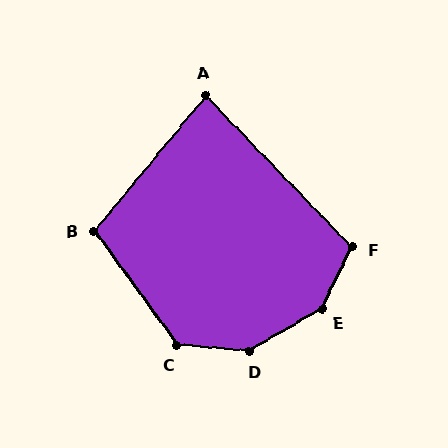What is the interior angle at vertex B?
Approximately 104 degrees (obtuse).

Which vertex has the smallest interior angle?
A, at approximately 83 degrees.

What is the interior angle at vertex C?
Approximately 131 degrees (obtuse).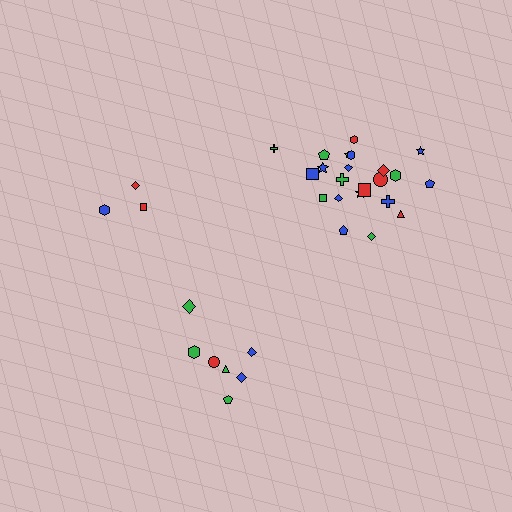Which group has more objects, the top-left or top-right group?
The top-right group.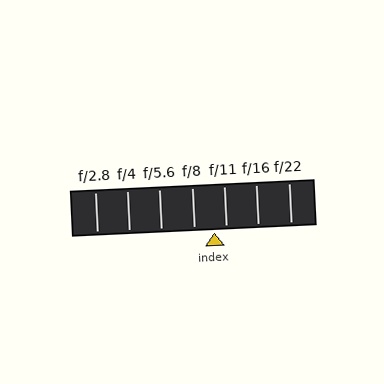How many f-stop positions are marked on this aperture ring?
There are 7 f-stop positions marked.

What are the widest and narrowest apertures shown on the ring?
The widest aperture shown is f/2.8 and the narrowest is f/22.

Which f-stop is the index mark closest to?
The index mark is closest to f/11.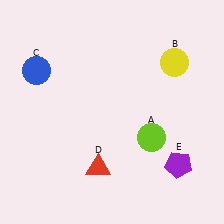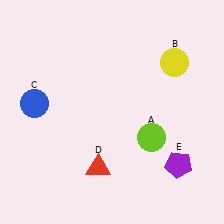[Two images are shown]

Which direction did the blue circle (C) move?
The blue circle (C) moved down.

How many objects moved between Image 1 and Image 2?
1 object moved between the two images.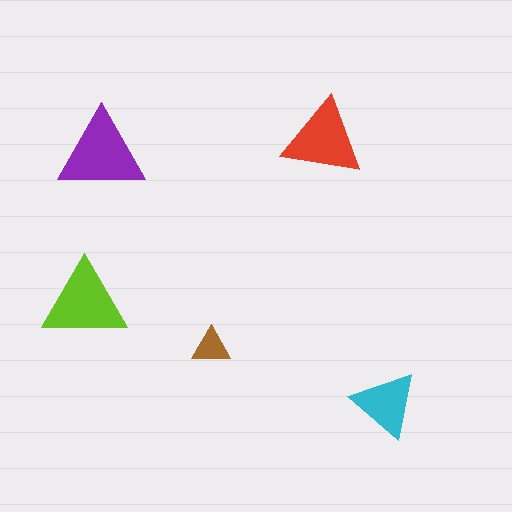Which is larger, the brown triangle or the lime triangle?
The lime one.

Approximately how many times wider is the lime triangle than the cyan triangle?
About 1.5 times wider.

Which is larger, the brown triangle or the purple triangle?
The purple one.